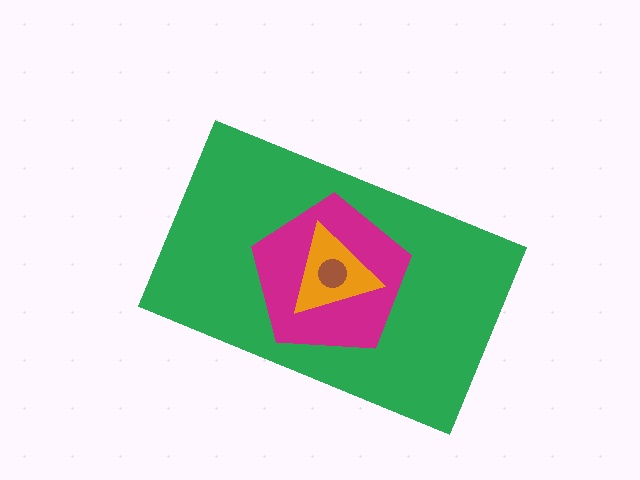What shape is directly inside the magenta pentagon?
The orange triangle.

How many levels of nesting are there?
4.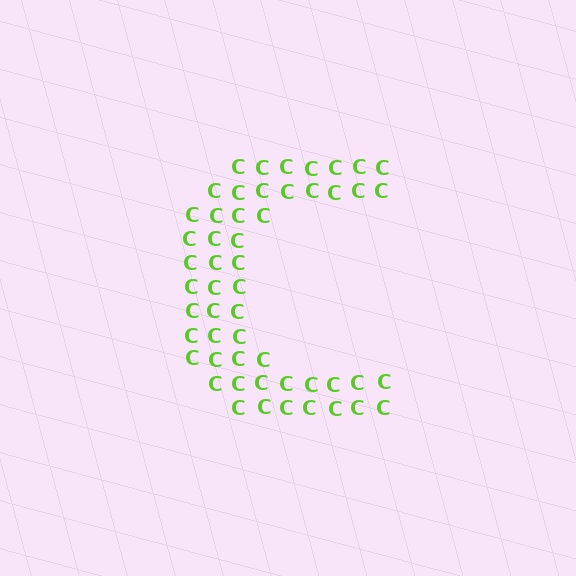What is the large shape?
The large shape is the letter C.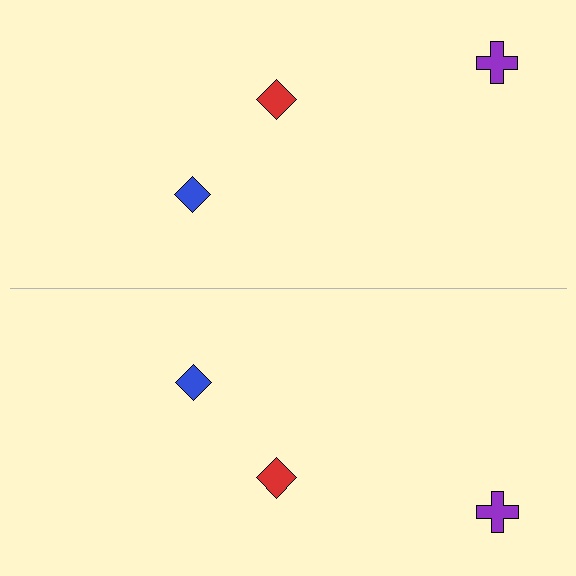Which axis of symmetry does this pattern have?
The pattern has a horizontal axis of symmetry running through the center of the image.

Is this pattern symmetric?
Yes, this pattern has bilateral (reflection) symmetry.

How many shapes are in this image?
There are 6 shapes in this image.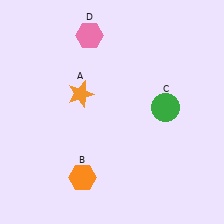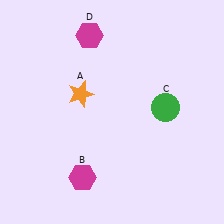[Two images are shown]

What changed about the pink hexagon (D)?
In Image 1, D is pink. In Image 2, it changed to magenta.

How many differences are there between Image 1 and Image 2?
There are 2 differences between the two images.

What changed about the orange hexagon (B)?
In Image 1, B is orange. In Image 2, it changed to magenta.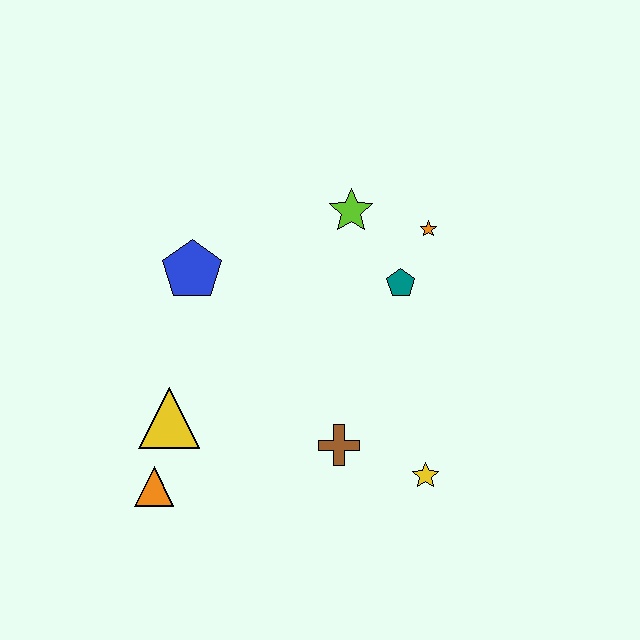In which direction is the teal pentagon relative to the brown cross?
The teal pentagon is above the brown cross.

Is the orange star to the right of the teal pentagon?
Yes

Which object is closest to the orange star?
The teal pentagon is closest to the orange star.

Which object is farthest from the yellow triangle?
The orange star is farthest from the yellow triangle.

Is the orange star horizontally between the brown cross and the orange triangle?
No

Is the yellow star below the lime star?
Yes